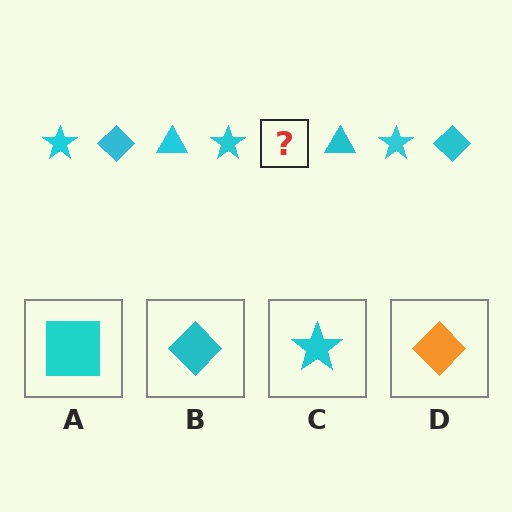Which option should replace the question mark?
Option B.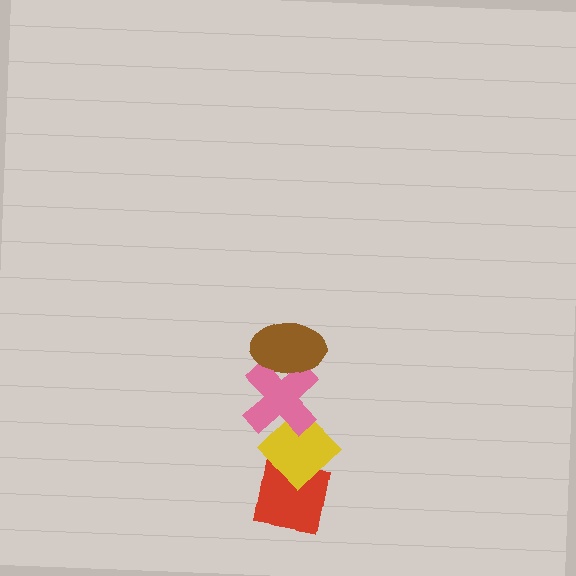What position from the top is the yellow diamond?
The yellow diamond is 3rd from the top.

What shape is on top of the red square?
The yellow diamond is on top of the red square.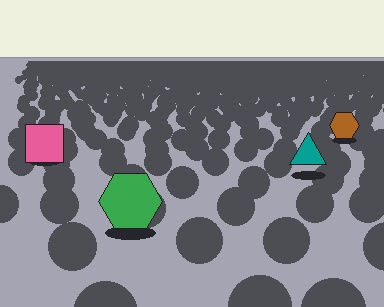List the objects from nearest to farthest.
From nearest to farthest: the green hexagon, the teal triangle, the pink square, the brown hexagon.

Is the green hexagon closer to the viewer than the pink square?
Yes. The green hexagon is closer — you can tell from the texture gradient: the ground texture is coarser near it.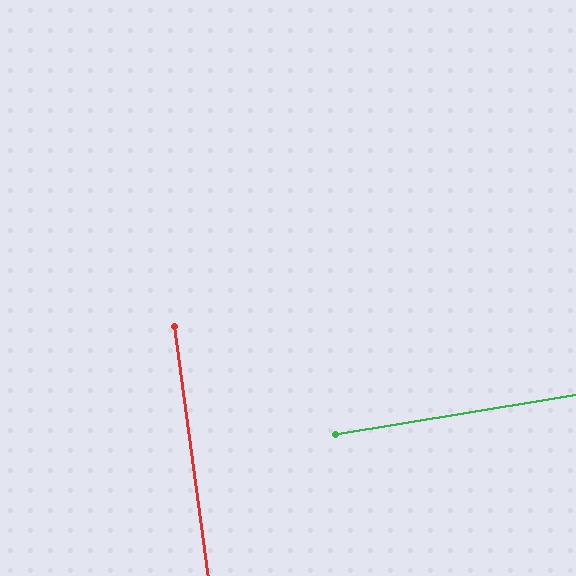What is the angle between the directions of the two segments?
Approximately 88 degrees.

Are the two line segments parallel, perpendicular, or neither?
Perpendicular — they meet at approximately 88°.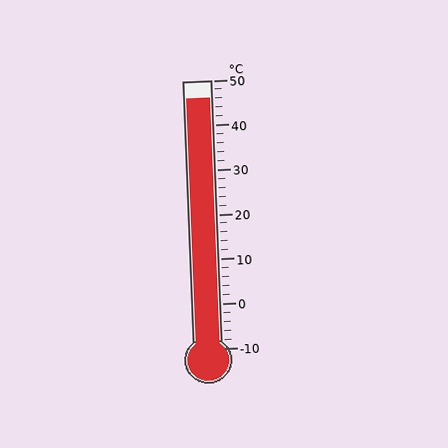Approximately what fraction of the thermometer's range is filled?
The thermometer is filled to approximately 95% of its range.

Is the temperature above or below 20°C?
The temperature is above 20°C.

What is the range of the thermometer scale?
The thermometer scale ranges from -10°C to 50°C.